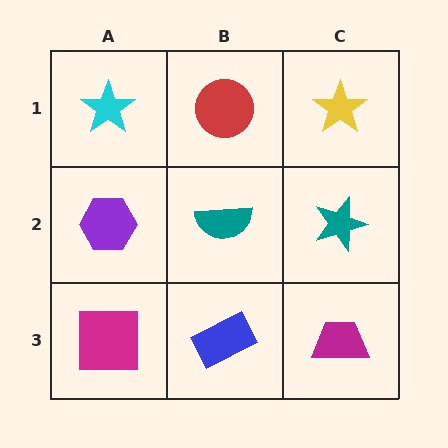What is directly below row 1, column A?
A purple hexagon.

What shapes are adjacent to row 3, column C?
A teal star (row 2, column C), a blue rectangle (row 3, column B).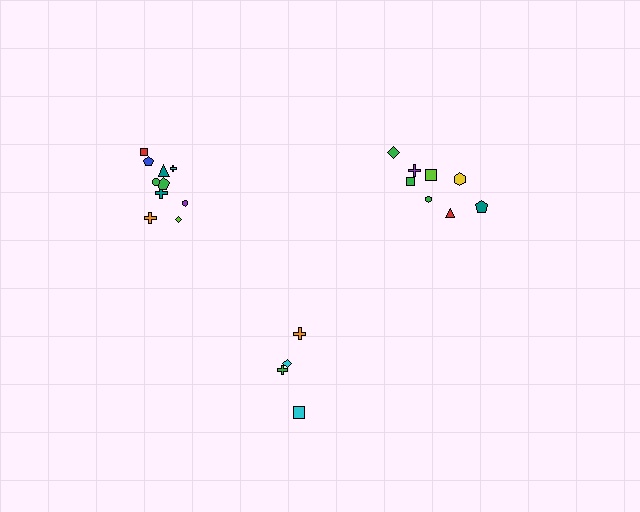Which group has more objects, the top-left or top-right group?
The top-left group.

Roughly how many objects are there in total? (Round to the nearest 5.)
Roughly 20 objects in total.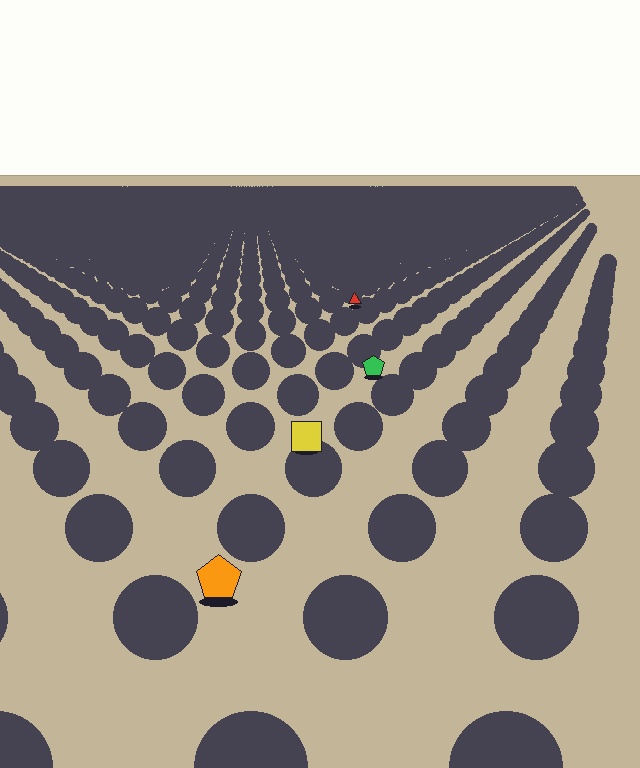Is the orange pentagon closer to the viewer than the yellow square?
Yes. The orange pentagon is closer — you can tell from the texture gradient: the ground texture is coarser near it.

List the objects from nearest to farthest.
From nearest to farthest: the orange pentagon, the yellow square, the green pentagon, the red triangle.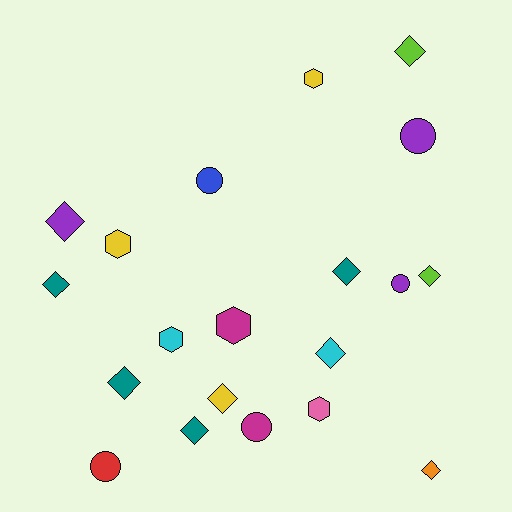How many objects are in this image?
There are 20 objects.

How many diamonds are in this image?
There are 10 diamonds.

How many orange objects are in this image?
There is 1 orange object.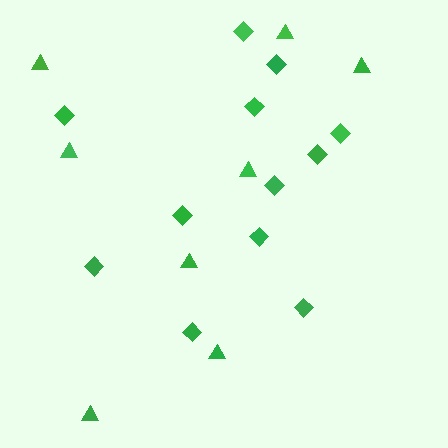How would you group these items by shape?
There are 2 groups: one group of diamonds (12) and one group of triangles (8).